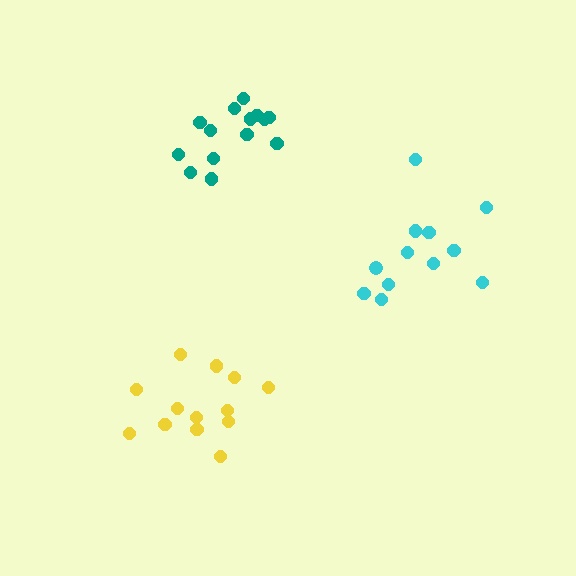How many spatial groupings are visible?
There are 3 spatial groupings.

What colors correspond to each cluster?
The clusters are colored: cyan, yellow, teal.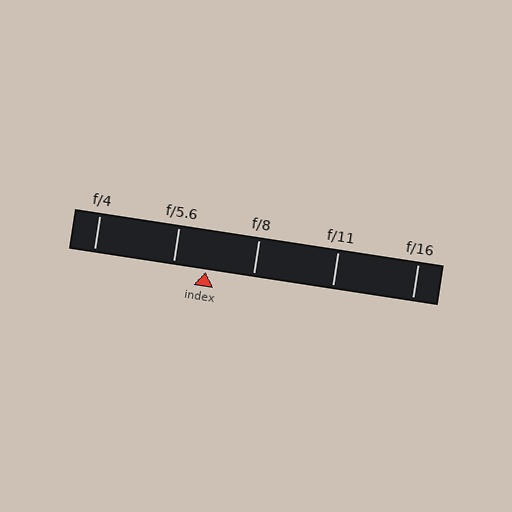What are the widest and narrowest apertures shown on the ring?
The widest aperture shown is f/4 and the narrowest is f/16.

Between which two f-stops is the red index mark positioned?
The index mark is between f/5.6 and f/8.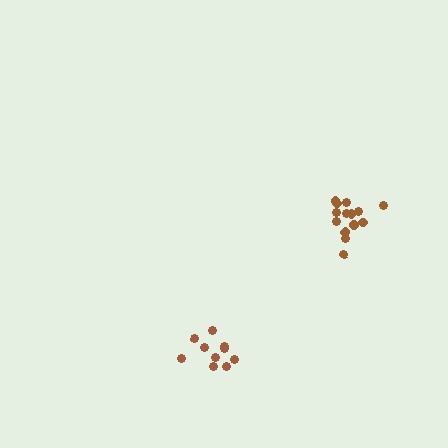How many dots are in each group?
Group 1: 10 dots, Group 2: 15 dots (25 total).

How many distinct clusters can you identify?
There are 2 distinct clusters.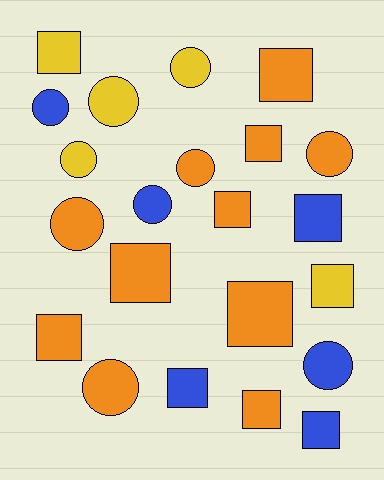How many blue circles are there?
There are 3 blue circles.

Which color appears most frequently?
Orange, with 11 objects.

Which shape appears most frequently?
Square, with 12 objects.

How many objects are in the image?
There are 22 objects.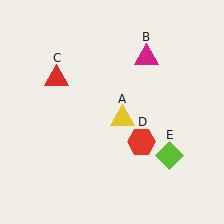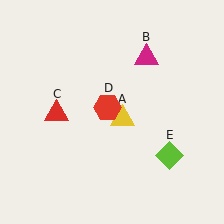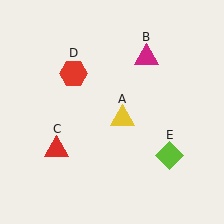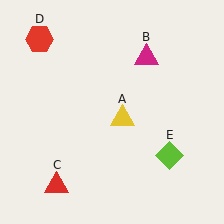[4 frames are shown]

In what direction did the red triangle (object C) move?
The red triangle (object C) moved down.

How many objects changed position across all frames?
2 objects changed position: red triangle (object C), red hexagon (object D).